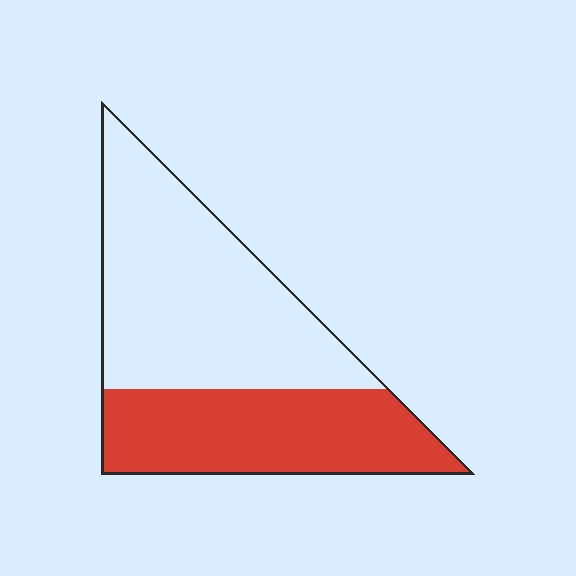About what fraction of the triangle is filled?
About two fifths (2/5).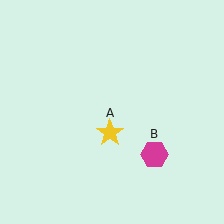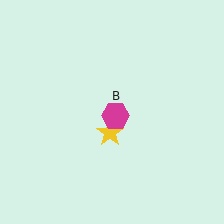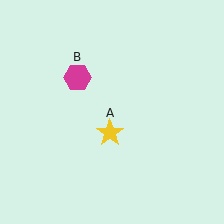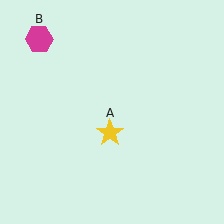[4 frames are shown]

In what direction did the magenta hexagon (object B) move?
The magenta hexagon (object B) moved up and to the left.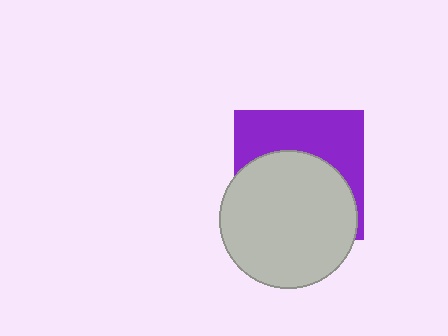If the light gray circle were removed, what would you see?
You would see the complete purple square.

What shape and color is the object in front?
The object in front is a light gray circle.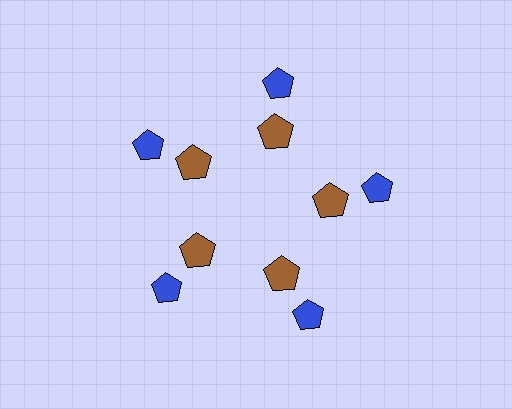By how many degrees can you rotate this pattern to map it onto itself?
The pattern maps onto itself every 72 degrees of rotation.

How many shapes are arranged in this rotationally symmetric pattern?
There are 10 shapes, arranged in 5 groups of 2.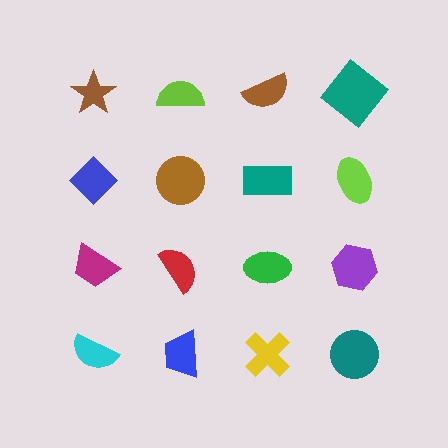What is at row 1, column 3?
A brown semicircle.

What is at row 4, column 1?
A cyan semicircle.